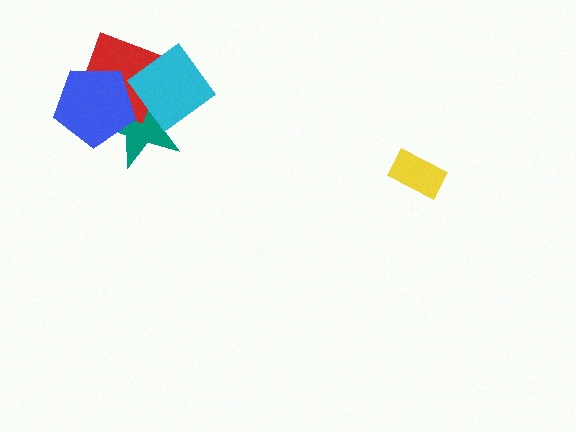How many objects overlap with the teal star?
3 objects overlap with the teal star.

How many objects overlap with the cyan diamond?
2 objects overlap with the cyan diamond.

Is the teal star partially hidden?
Yes, it is partially covered by another shape.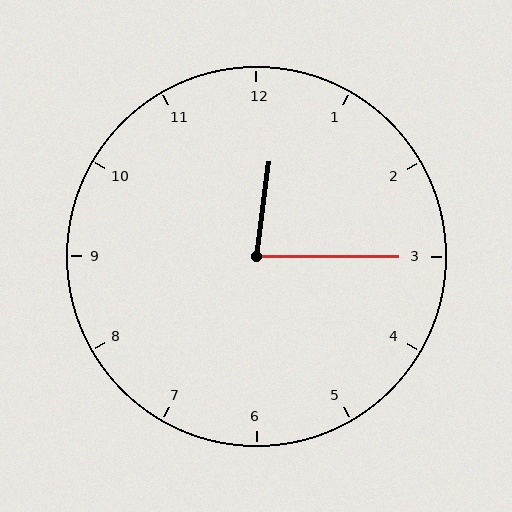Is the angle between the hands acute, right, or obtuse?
It is acute.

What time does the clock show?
12:15.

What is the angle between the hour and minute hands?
Approximately 82 degrees.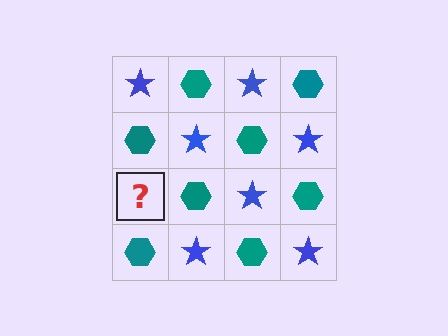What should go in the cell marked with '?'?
The missing cell should contain a blue star.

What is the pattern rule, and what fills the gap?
The rule is that it alternates blue star and teal hexagon in a checkerboard pattern. The gap should be filled with a blue star.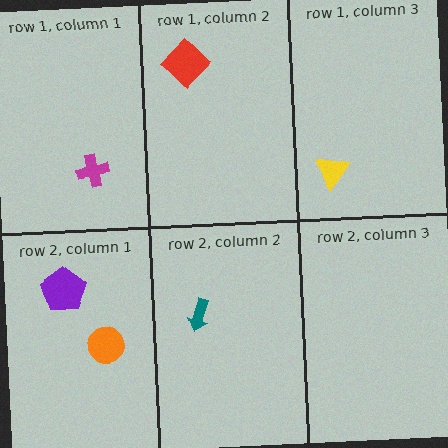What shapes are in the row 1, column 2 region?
The red diamond.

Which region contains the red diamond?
The row 1, column 2 region.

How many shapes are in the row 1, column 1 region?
1.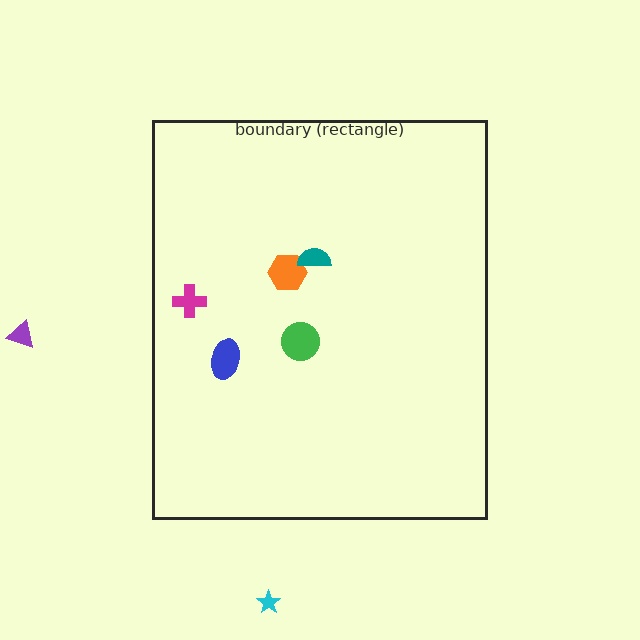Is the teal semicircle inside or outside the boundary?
Inside.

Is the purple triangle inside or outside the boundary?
Outside.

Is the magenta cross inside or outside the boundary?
Inside.